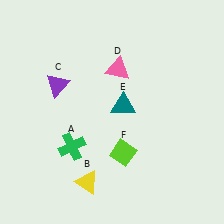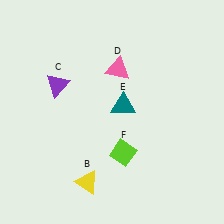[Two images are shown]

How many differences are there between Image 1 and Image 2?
There is 1 difference between the two images.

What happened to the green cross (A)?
The green cross (A) was removed in Image 2. It was in the bottom-left area of Image 1.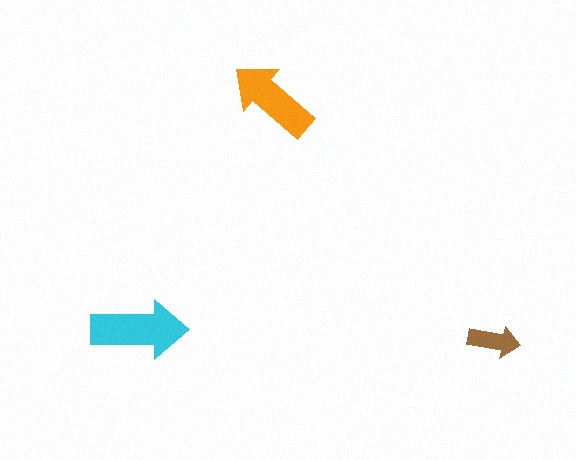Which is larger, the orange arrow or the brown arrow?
The orange one.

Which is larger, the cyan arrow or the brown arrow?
The cyan one.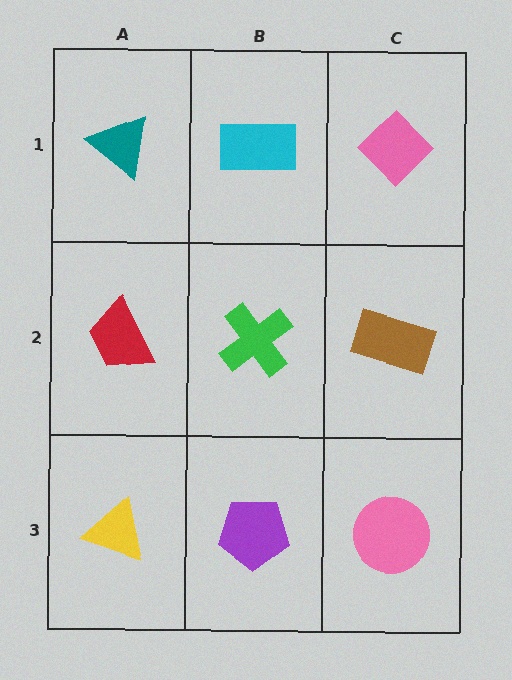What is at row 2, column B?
A green cross.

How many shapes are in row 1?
3 shapes.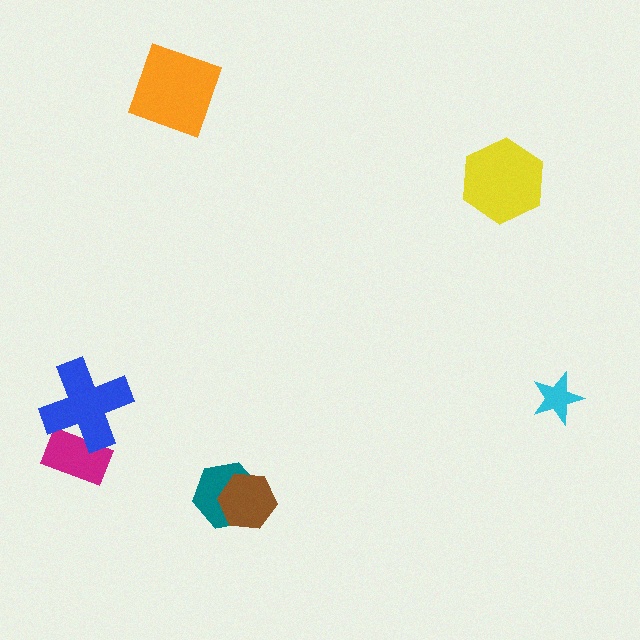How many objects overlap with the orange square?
0 objects overlap with the orange square.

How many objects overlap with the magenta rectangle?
1 object overlaps with the magenta rectangle.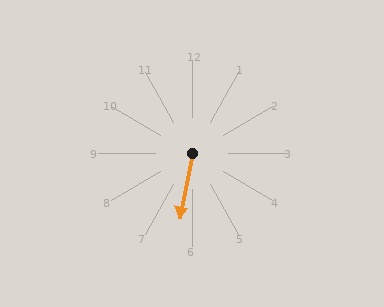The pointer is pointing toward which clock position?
Roughly 6 o'clock.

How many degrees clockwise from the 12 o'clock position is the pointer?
Approximately 191 degrees.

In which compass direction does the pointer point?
South.